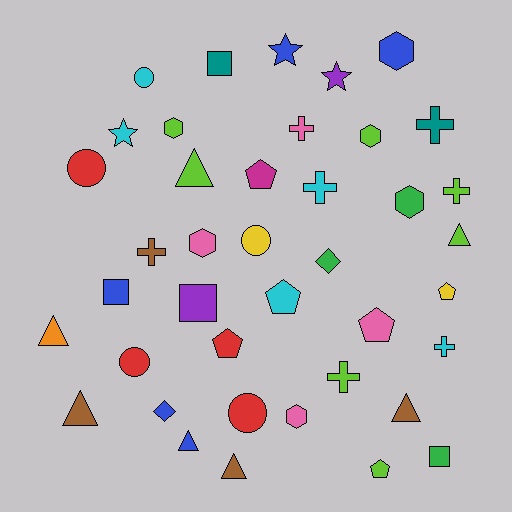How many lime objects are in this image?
There are 7 lime objects.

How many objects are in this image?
There are 40 objects.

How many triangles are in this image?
There are 7 triangles.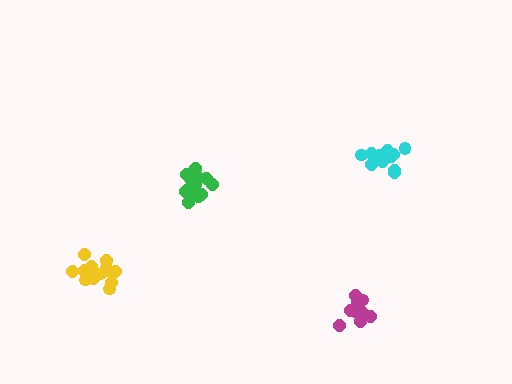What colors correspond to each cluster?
The clusters are colored: yellow, magenta, green, cyan.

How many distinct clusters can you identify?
There are 4 distinct clusters.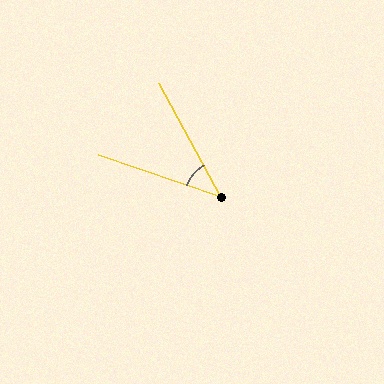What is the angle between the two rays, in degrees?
Approximately 43 degrees.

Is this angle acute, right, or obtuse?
It is acute.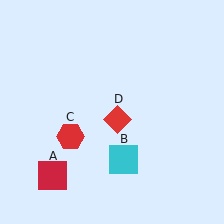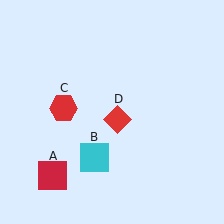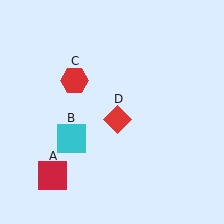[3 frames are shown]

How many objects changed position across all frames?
2 objects changed position: cyan square (object B), red hexagon (object C).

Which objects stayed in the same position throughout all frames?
Red square (object A) and red diamond (object D) remained stationary.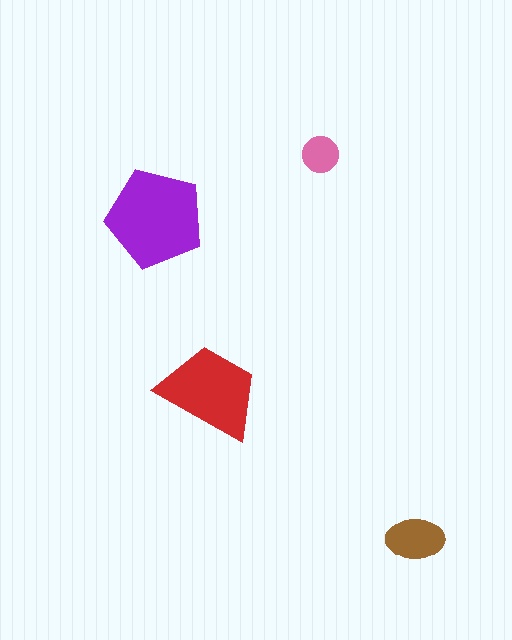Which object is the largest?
The purple pentagon.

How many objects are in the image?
There are 4 objects in the image.